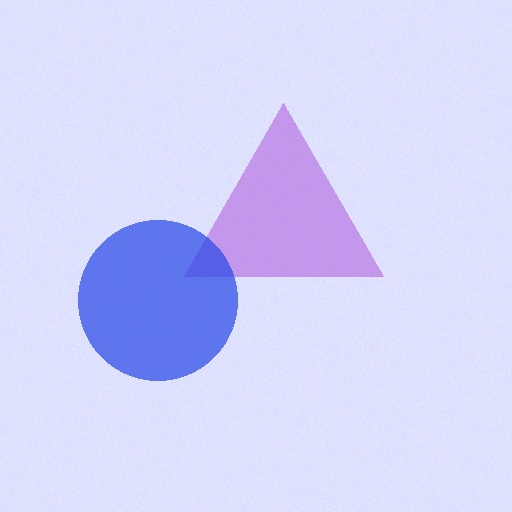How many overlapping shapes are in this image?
There are 2 overlapping shapes in the image.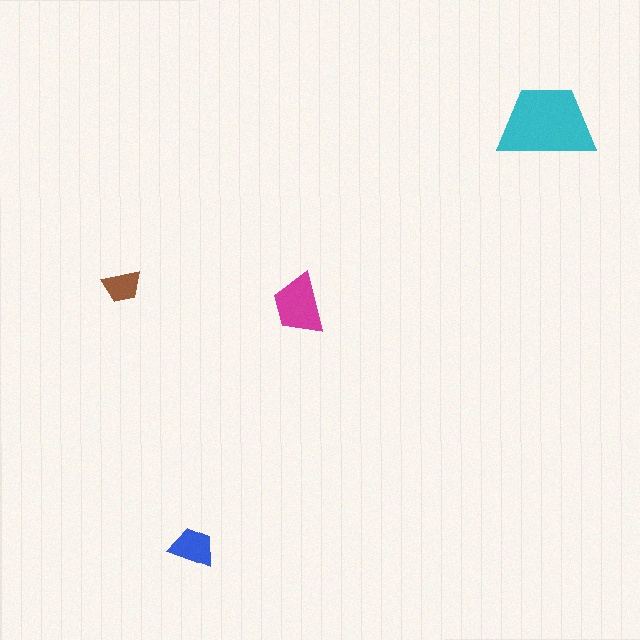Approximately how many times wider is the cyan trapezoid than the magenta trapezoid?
About 1.5 times wider.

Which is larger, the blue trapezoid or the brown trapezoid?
The blue one.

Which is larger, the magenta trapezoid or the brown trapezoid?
The magenta one.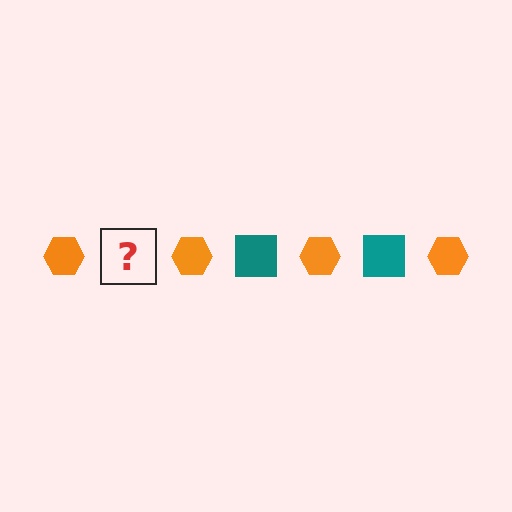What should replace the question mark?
The question mark should be replaced with a teal square.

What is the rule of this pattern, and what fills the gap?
The rule is that the pattern alternates between orange hexagon and teal square. The gap should be filled with a teal square.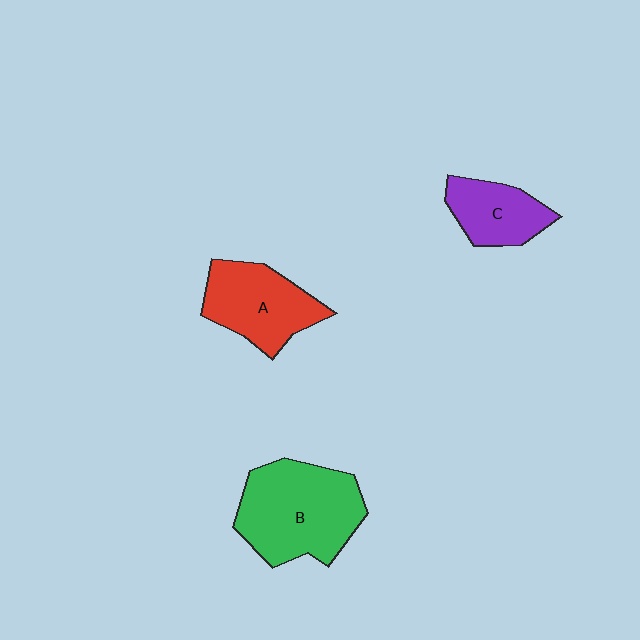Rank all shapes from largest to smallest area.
From largest to smallest: B (green), A (red), C (purple).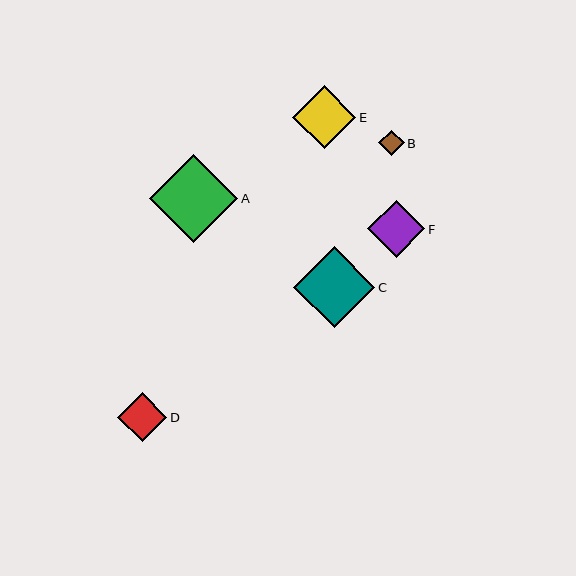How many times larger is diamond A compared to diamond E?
Diamond A is approximately 1.4 times the size of diamond E.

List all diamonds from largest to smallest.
From largest to smallest: A, C, E, F, D, B.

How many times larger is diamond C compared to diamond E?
Diamond C is approximately 1.3 times the size of diamond E.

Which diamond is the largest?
Diamond A is the largest with a size of approximately 88 pixels.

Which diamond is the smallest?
Diamond B is the smallest with a size of approximately 25 pixels.